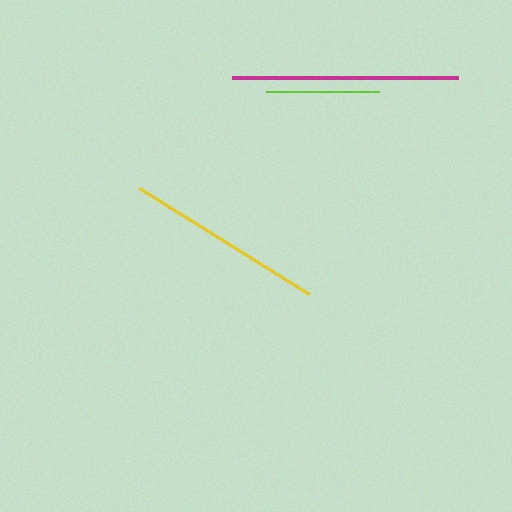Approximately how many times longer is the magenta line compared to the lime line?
The magenta line is approximately 2.0 times the length of the lime line.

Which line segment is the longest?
The magenta line is the longest at approximately 225 pixels.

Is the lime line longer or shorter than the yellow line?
The yellow line is longer than the lime line.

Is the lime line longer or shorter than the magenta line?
The magenta line is longer than the lime line.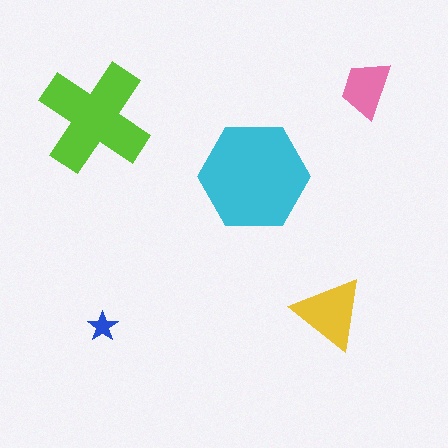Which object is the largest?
The cyan hexagon.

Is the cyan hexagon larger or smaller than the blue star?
Larger.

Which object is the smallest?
The blue star.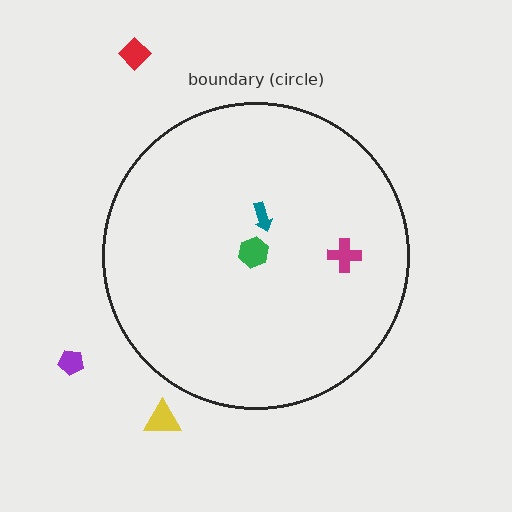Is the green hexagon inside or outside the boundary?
Inside.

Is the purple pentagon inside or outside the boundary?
Outside.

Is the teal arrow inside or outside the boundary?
Inside.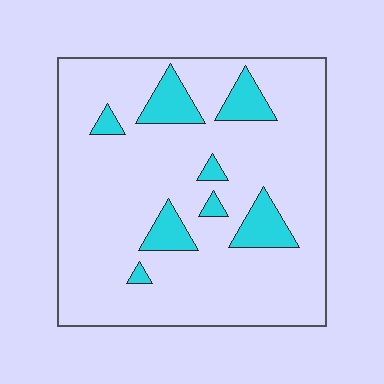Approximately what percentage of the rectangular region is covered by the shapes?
Approximately 15%.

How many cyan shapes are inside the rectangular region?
8.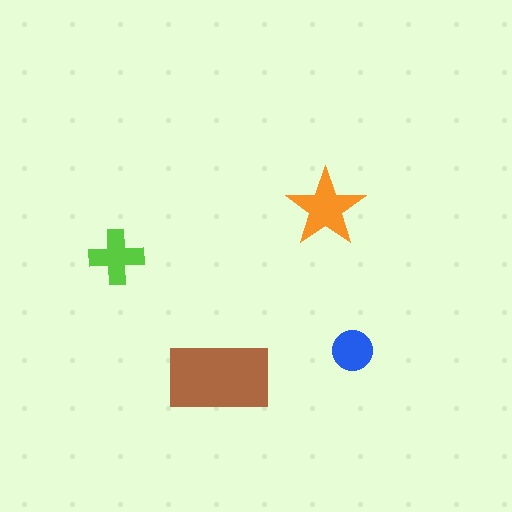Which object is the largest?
The brown rectangle.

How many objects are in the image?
There are 4 objects in the image.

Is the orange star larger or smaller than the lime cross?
Larger.